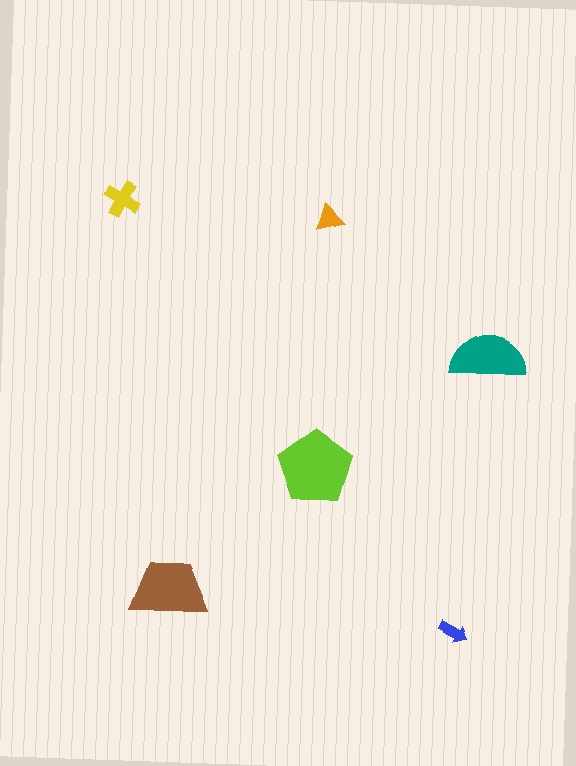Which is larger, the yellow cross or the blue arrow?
The yellow cross.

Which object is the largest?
The lime pentagon.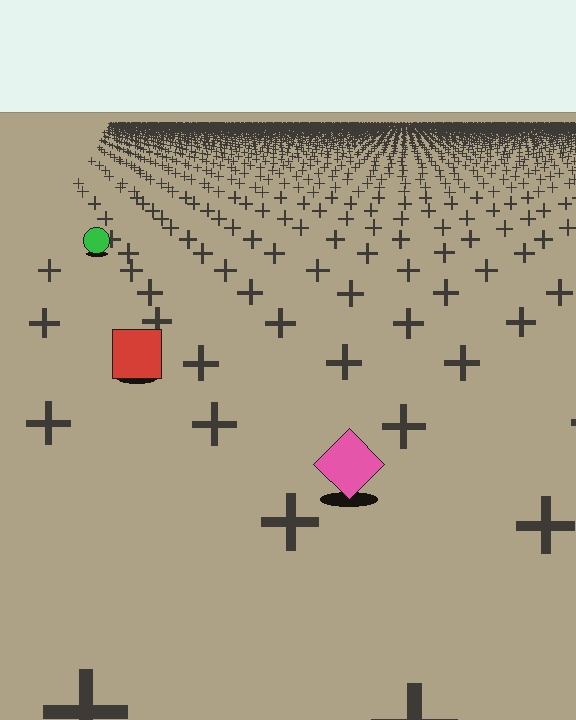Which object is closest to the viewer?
The pink diamond is closest. The texture marks near it are larger and more spread out.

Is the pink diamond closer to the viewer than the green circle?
Yes. The pink diamond is closer — you can tell from the texture gradient: the ground texture is coarser near it.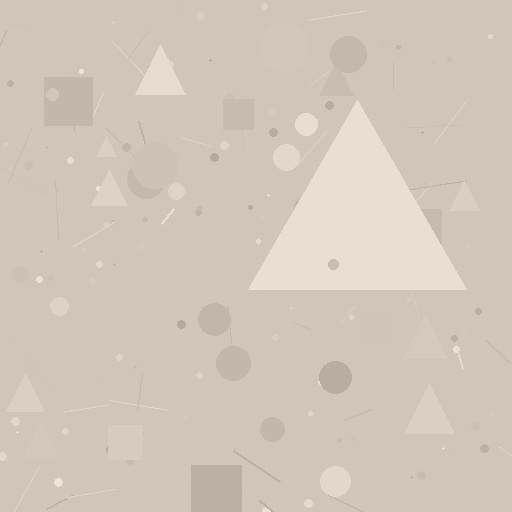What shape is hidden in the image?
A triangle is hidden in the image.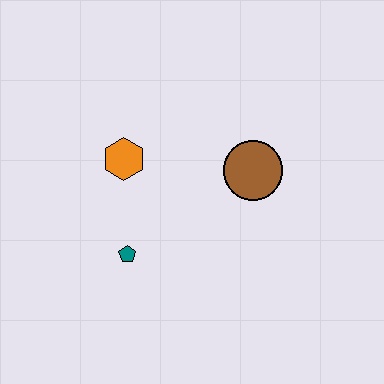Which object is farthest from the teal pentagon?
The brown circle is farthest from the teal pentagon.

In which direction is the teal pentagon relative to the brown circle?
The teal pentagon is to the left of the brown circle.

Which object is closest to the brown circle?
The orange hexagon is closest to the brown circle.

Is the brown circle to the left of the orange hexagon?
No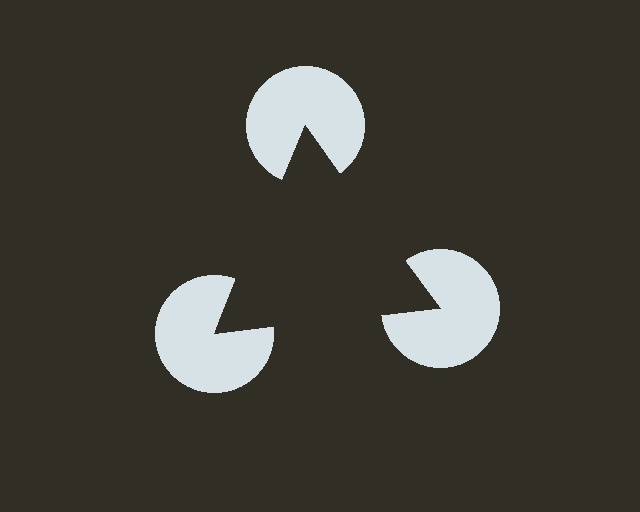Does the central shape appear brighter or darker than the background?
It typically appears slightly darker than the background, even though no actual brightness change is drawn.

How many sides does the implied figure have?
3 sides.